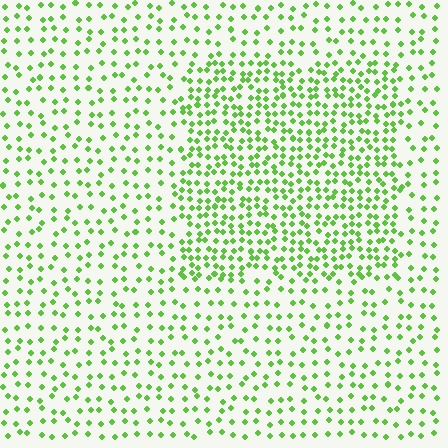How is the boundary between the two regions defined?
The boundary is defined by a change in element density (approximately 2.0x ratio). All elements are the same color, size, and shape.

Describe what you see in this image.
The image contains small lime elements arranged at two different densities. A rectangle-shaped region is visible where the elements are more densely packed than the surrounding area.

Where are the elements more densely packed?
The elements are more densely packed inside the rectangle boundary.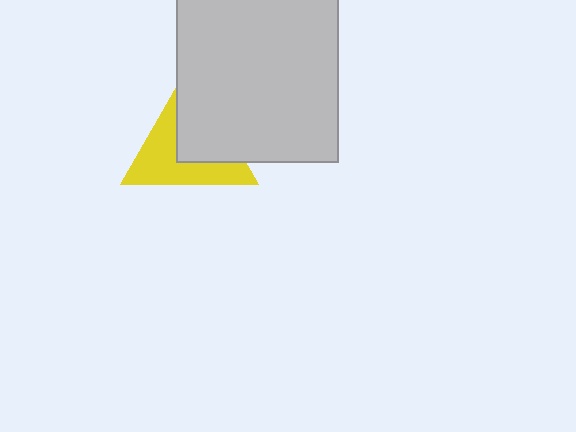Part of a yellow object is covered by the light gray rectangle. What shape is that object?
It is a triangle.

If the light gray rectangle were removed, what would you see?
You would see the complete yellow triangle.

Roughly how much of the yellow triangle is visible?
About half of it is visible (roughly 52%).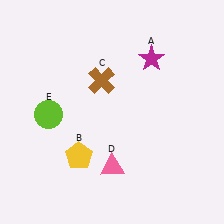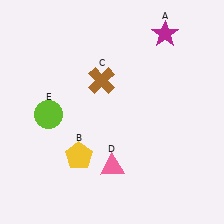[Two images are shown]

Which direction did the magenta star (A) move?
The magenta star (A) moved up.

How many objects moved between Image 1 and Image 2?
1 object moved between the two images.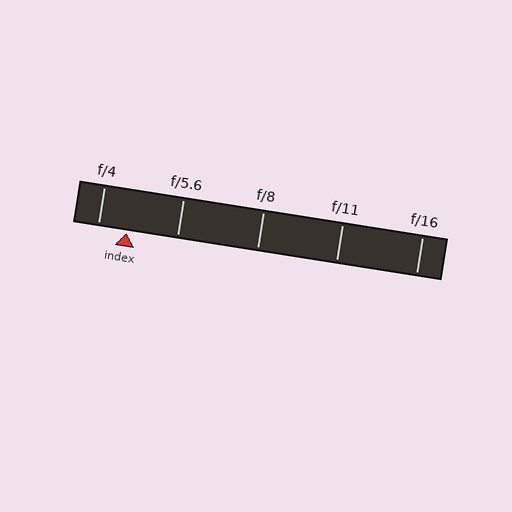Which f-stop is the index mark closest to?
The index mark is closest to f/4.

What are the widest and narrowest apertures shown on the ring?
The widest aperture shown is f/4 and the narrowest is f/16.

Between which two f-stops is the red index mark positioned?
The index mark is between f/4 and f/5.6.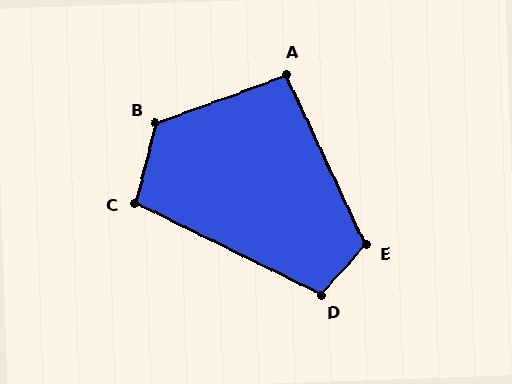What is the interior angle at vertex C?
Approximately 102 degrees (obtuse).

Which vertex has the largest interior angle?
B, at approximately 125 degrees.